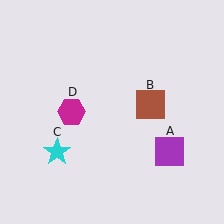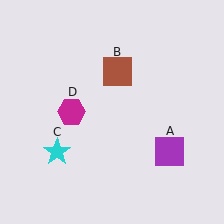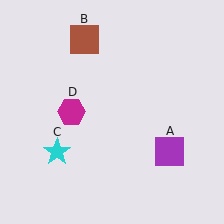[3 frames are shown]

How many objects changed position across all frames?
1 object changed position: brown square (object B).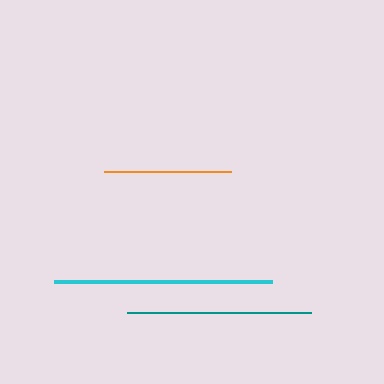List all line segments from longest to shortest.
From longest to shortest: cyan, teal, orange.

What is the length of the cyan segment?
The cyan segment is approximately 219 pixels long.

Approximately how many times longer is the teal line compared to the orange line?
The teal line is approximately 1.5 times the length of the orange line.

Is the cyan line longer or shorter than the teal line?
The cyan line is longer than the teal line.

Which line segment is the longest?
The cyan line is the longest at approximately 219 pixels.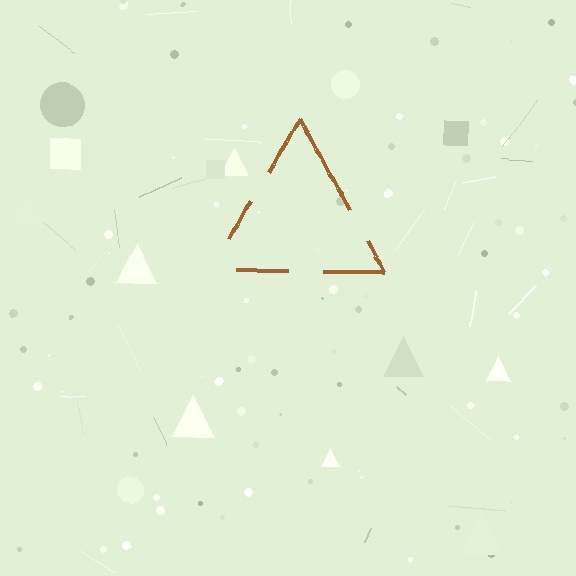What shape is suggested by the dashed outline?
The dashed outline suggests a triangle.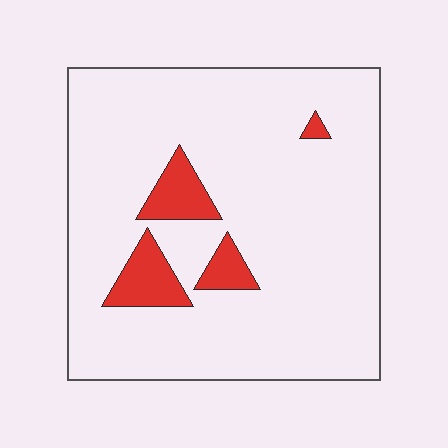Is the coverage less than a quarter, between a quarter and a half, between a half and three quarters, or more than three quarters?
Less than a quarter.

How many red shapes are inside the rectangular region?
4.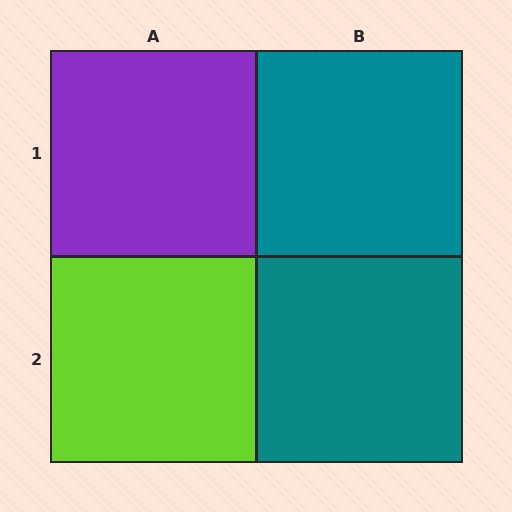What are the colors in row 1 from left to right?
Purple, teal.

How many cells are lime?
1 cell is lime.